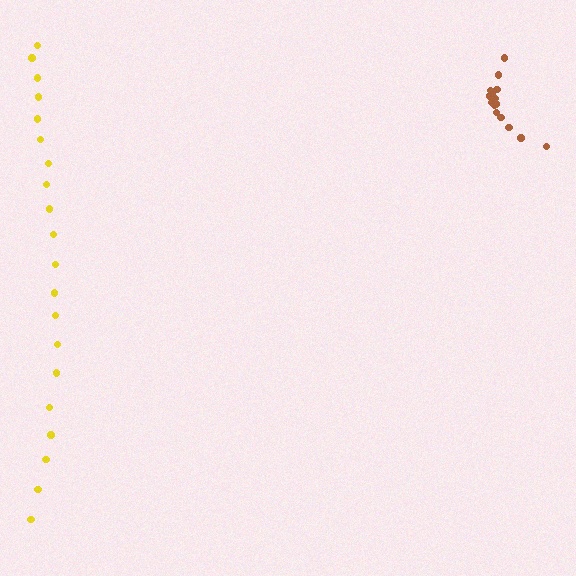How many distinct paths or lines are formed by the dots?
There are 2 distinct paths.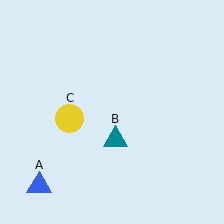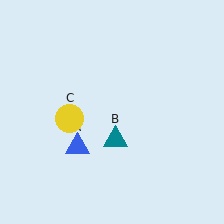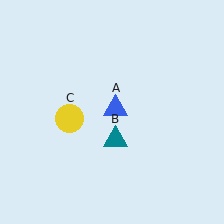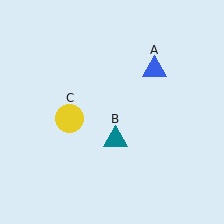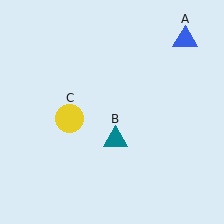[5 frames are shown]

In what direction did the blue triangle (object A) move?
The blue triangle (object A) moved up and to the right.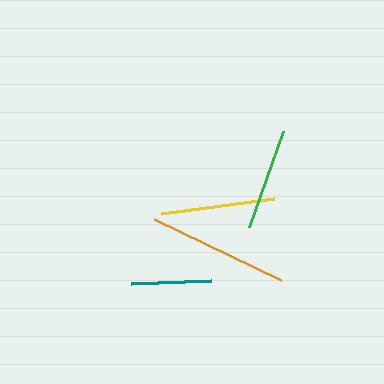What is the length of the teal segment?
The teal segment is approximately 79 pixels long.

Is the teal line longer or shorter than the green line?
The green line is longer than the teal line.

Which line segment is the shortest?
The teal line is the shortest at approximately 79 pixels.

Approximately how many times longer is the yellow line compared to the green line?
The yellow line is approximately 1.1 times the length of the green line.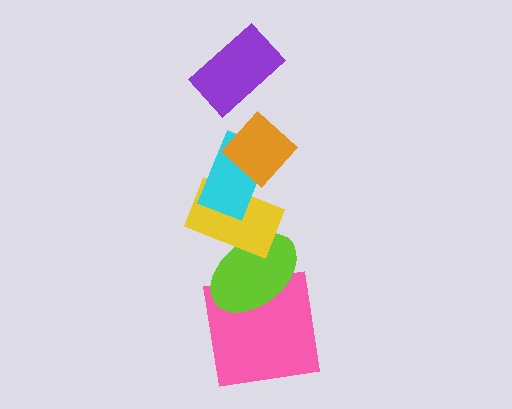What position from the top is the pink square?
The pink square is 6th from the top.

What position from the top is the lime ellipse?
The lime ellipse is 5th from the top.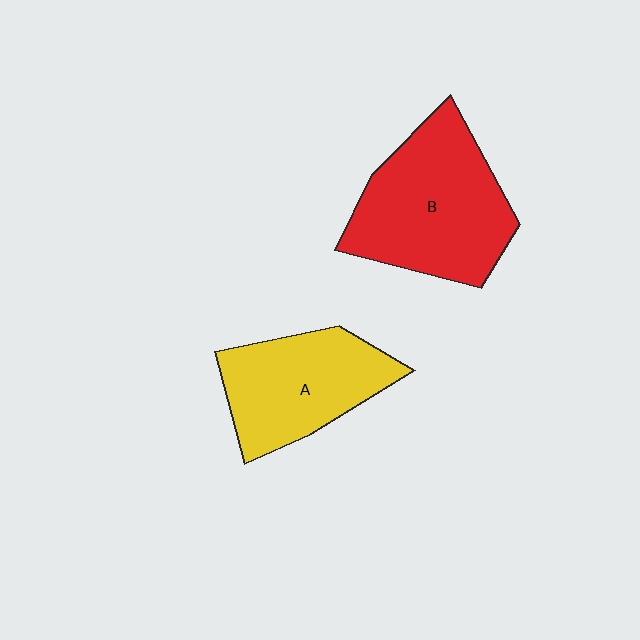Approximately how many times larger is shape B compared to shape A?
Approximately 1.3 times.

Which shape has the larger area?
Shape B (red).